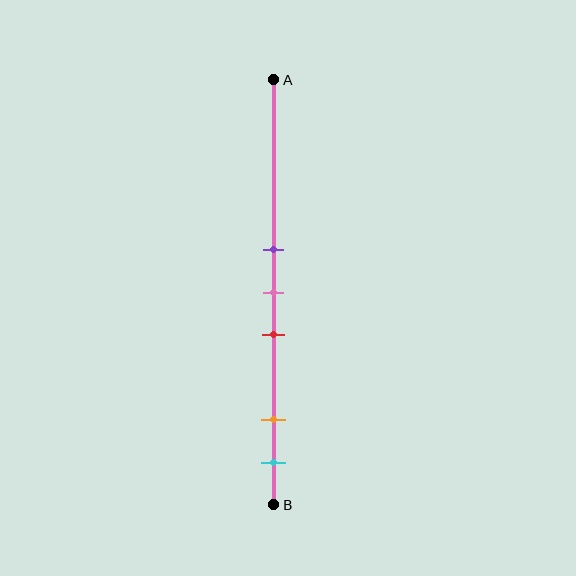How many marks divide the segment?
There are 5 marks dividing the segment.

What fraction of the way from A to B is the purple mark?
The purple mark is approximately 40% (0.4) of the way from A to B.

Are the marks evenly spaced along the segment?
No, the marks are not evenly spaced.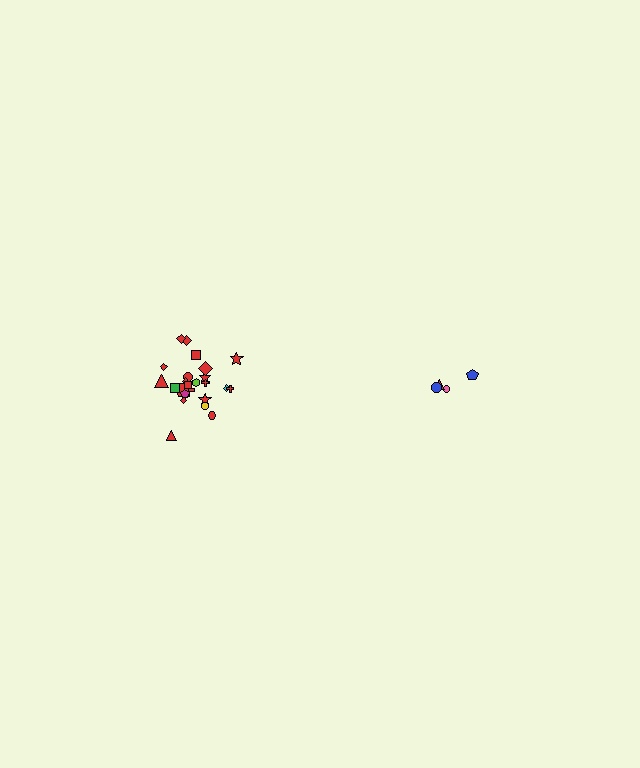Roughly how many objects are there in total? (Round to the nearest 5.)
Roughly 30 objects in total.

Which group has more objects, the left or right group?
The left group.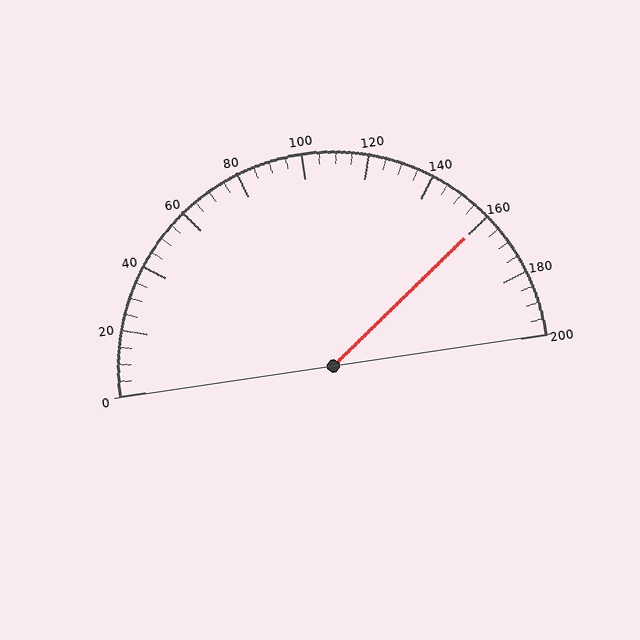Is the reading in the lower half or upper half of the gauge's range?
The reading is in the upper half of the range (0 to 200).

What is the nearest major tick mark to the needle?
The nearest major tick mark is 160.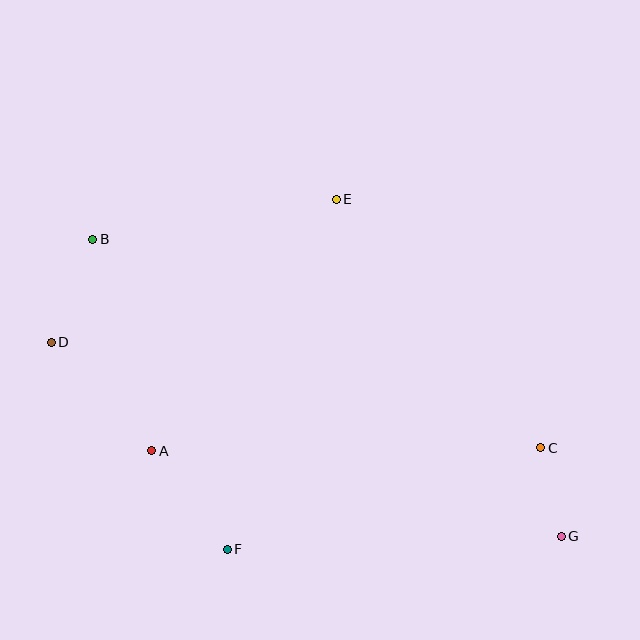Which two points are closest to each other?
Points C and G are closest to each other.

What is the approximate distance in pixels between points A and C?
The distance between A and C is approximately 389 pixels.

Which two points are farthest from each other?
Points B and G are farthest from each other.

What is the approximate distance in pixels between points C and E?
The distance between C and E is approximately 322 pixels.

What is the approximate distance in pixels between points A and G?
The distance between A and G is approximately 418 pixels.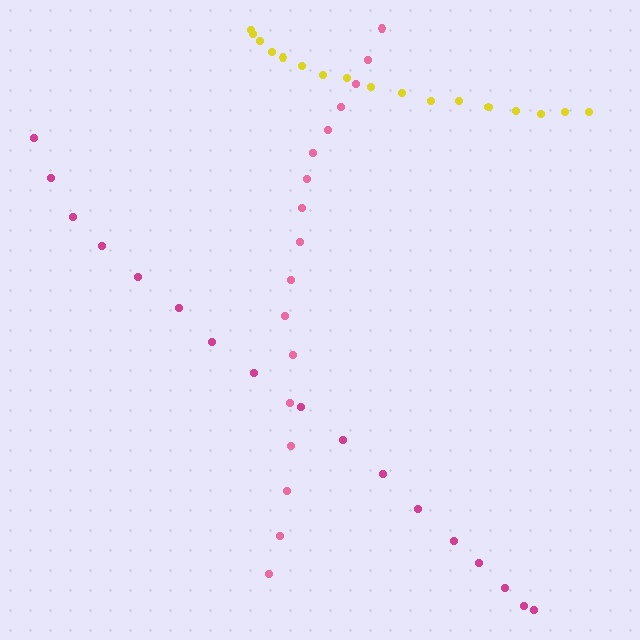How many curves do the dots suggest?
There are 3 distinct paths.